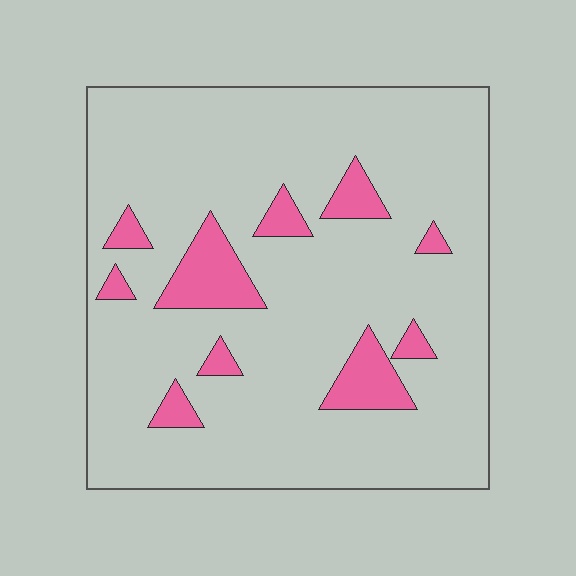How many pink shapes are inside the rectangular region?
10.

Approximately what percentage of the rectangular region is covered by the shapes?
Approximately 10%.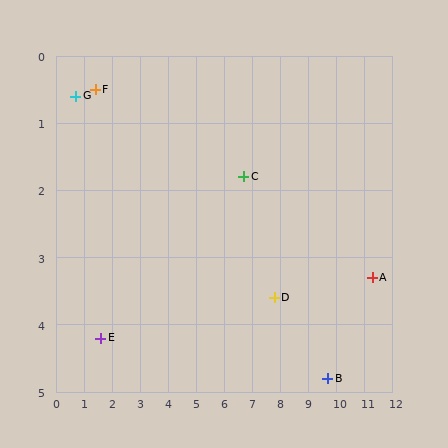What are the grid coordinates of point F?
Point F is at approximately (1.4, 0.5).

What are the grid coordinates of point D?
Point D is at approximately (7.8, 3.6).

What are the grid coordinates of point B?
Point B is at approximately (9.7, 4.8).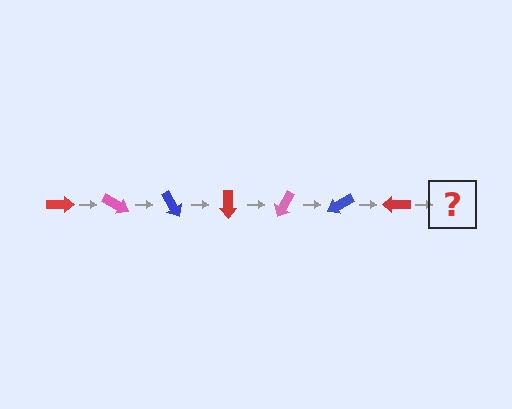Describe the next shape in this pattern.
It should be a pink arrow, rotated 210 degrees from the start.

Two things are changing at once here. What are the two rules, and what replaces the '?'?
The two rules are that it rotates 30 degrees each step and the color cycles through red, pink, and blue. The '?' should be a pink arrow, rotated 210 degrees from the start.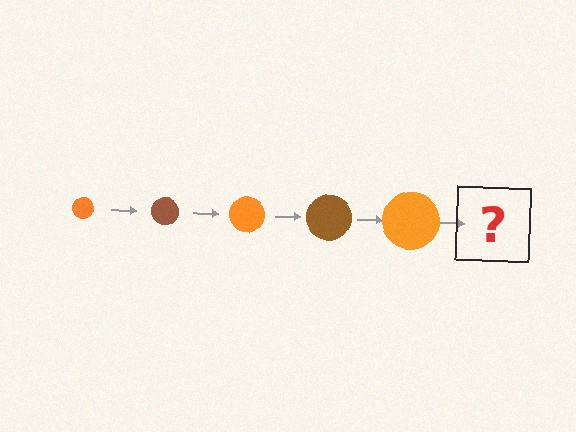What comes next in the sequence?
The next element should be a brown circle, larger than the previous one.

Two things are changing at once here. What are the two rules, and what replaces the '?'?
The two rules are that the circle grows larger each step and the color cycles through orange and brown. The '?' should be a brown circle, larger than the previous one.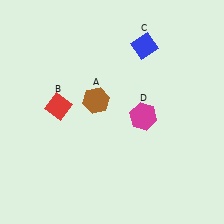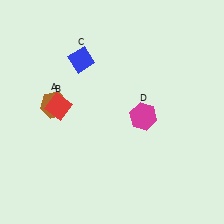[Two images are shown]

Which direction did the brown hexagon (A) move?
The brown hexagon (A) moved left.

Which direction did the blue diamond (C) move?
The blue diamond (C) moved left.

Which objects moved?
The objects that moved are: the brown hexagon (A), the blue diamond (C).